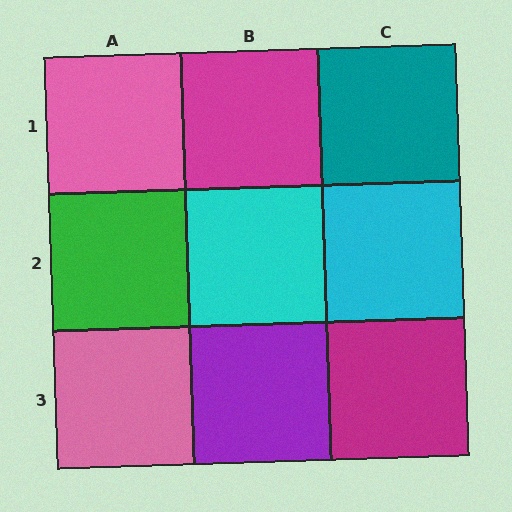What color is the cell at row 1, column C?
Teal.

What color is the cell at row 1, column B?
Magenta.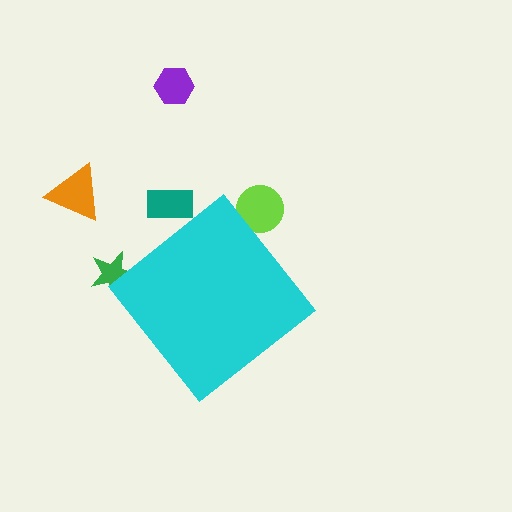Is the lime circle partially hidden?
Yes, the lime circle is partially hidden behind the cyan diamond.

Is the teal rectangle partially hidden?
Yes, the teal rectangle is partially hidden behind the cyan diamond.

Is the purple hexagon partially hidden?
No, the purple hexagon is fully visible.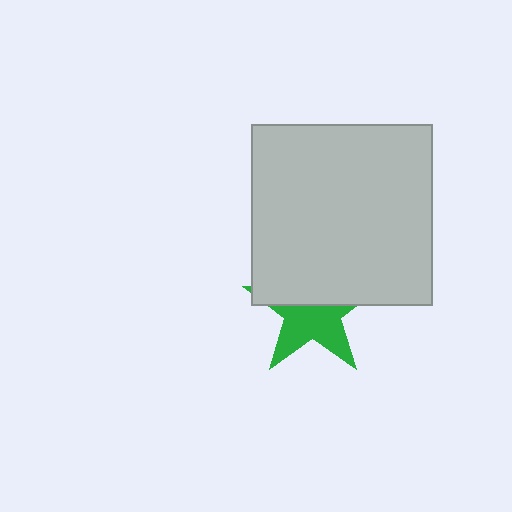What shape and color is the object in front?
The object in front is a light gray square.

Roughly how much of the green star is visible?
About half of it is visible (roughly 51%).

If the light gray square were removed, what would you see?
You would see the complete green star.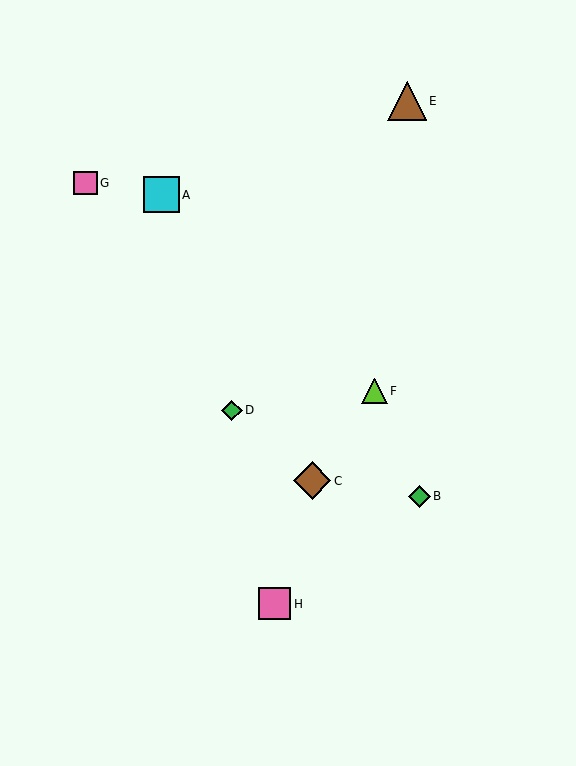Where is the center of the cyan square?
The center of the cyan square is at (161, 195).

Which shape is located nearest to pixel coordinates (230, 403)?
The green diamond (labeled D) at (232, 410) is nearest to that location.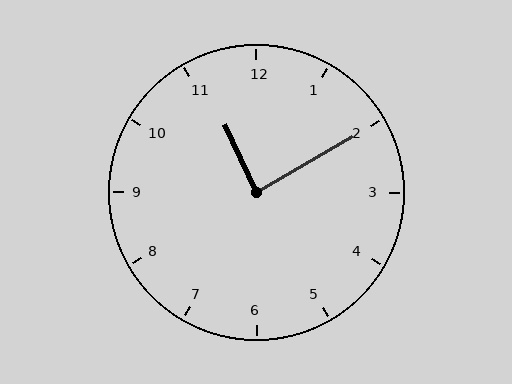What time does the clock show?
11:10.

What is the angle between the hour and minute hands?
Approximately 85 degrees.